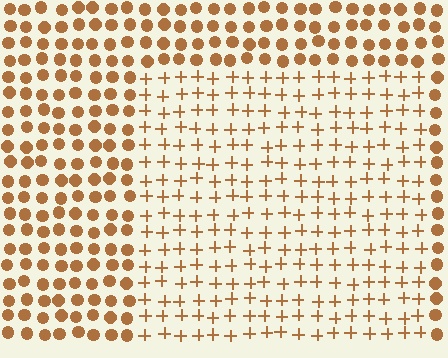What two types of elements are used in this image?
The image uses plus signs inside the rectangle region and circles outside it.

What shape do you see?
I see a rectangle.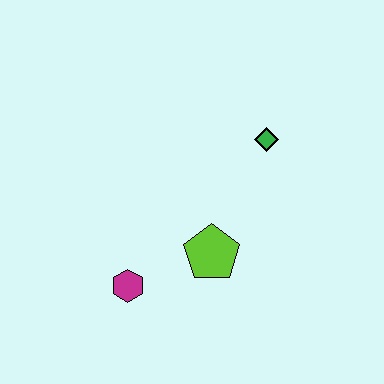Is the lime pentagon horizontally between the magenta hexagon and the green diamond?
Yes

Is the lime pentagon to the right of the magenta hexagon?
Yes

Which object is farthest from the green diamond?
The magenta hexagon is farthest from the green diamond.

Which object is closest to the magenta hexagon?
The lime pentagon is closest to the magenta hexagon.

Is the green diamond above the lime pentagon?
Yes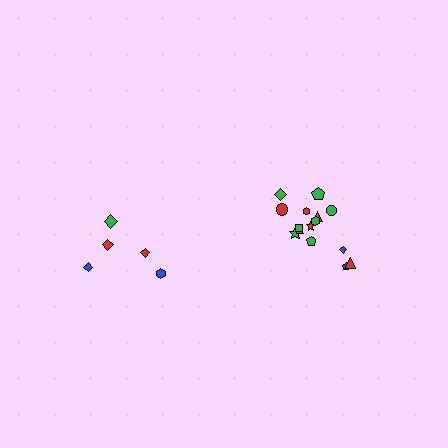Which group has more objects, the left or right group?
The right group.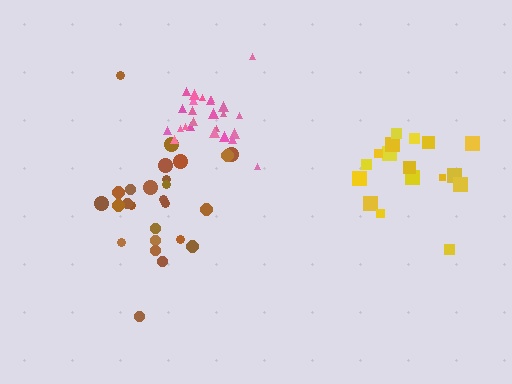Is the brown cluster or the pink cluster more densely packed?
Pink.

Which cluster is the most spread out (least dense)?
Brown.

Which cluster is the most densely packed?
Pink.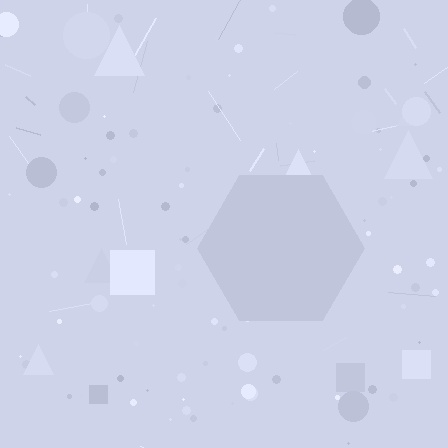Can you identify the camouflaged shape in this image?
The camouflaged shape is a hexagon.